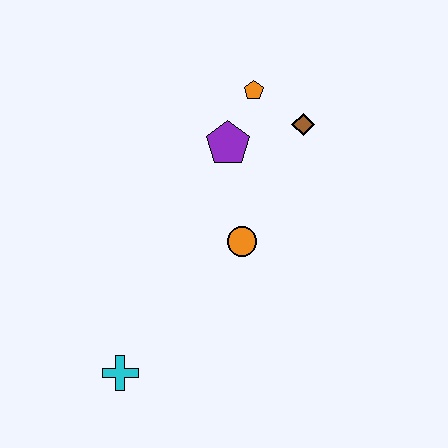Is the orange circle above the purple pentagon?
No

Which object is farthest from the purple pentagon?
The cyan cross is farthest from the purple pentagon.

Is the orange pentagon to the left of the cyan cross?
No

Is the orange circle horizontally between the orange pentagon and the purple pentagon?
Yes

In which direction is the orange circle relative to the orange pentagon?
The orange circle is below the orange pentagon.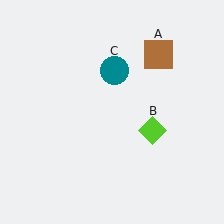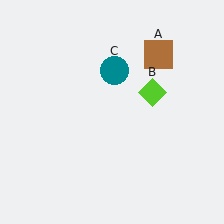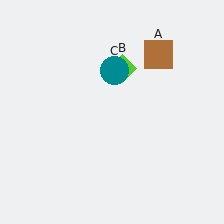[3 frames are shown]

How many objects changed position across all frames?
1 object changed position: lime diamond (object B).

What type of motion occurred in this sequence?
The lime diamond (object B) rotated counterclockwise around the center of the scene.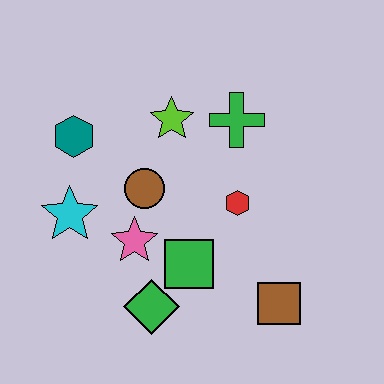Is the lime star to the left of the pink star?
No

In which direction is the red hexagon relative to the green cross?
The red hexagon is below the green cross.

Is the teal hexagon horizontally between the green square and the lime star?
No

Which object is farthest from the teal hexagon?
The brown square is farthest from the teal hexagon.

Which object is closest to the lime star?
The green cross is closest to the lime star.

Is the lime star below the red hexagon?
No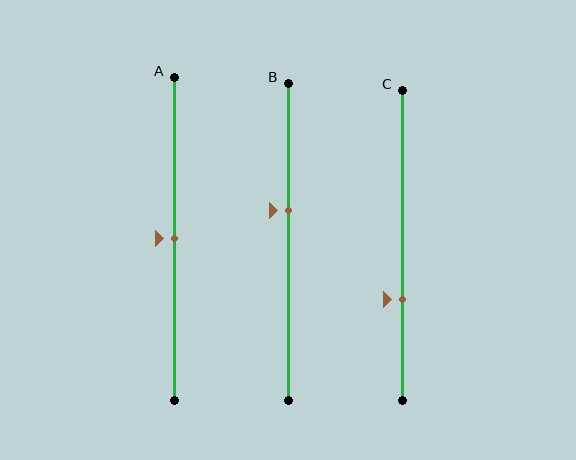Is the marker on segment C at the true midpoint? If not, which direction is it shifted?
No, the marker on segment C is shifted downward by about 18% of the segment length.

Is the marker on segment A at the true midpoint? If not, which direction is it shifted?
Yes, the marker on segment A is at the true midpoint.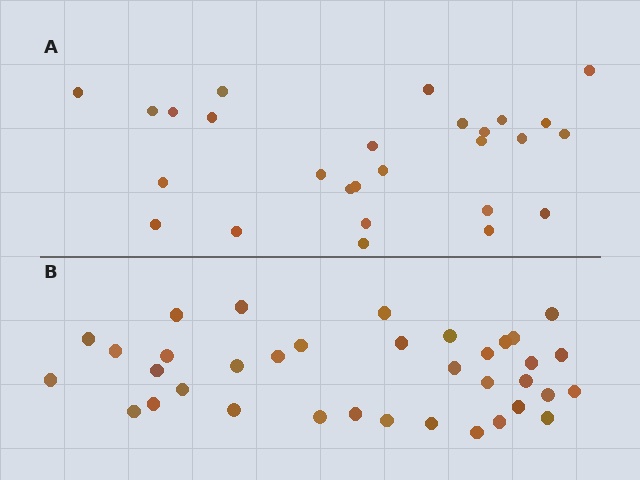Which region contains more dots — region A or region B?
Region B (the bottom region) has more dots.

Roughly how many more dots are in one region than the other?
Region B has roughly 8 or so more dots than region A.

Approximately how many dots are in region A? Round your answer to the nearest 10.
About 30 dots. (The exact count is 27, which rounds to 30.)